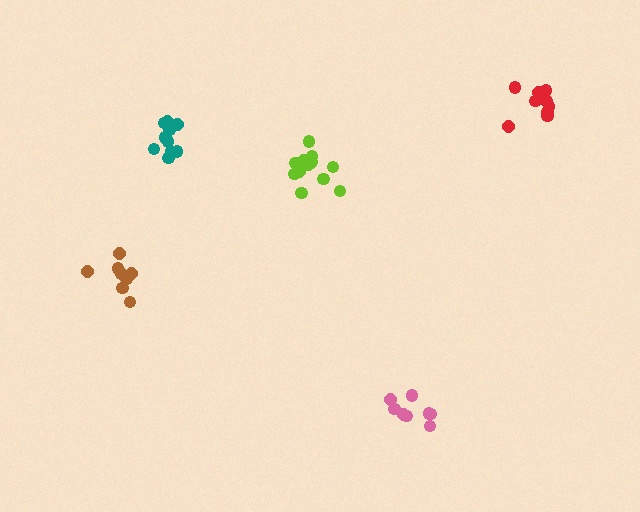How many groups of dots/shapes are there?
There are 5 groups.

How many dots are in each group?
Group 1: 14 dots, Group 2: 8 dots, Group 3: 8 dots, Group 4: 9 dots, Group 5: 11 dots (50 total).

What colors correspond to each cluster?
The clusters are colored: lime, pink, brown, red, teal.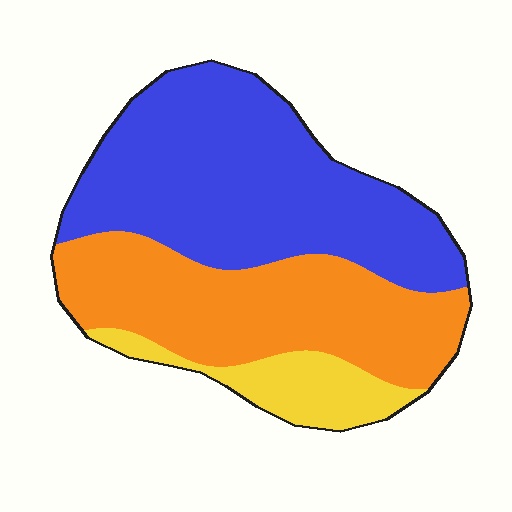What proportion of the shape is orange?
Orange covers about 40% of the shape.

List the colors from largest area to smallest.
From largest to smallest: blue, orange, yellow.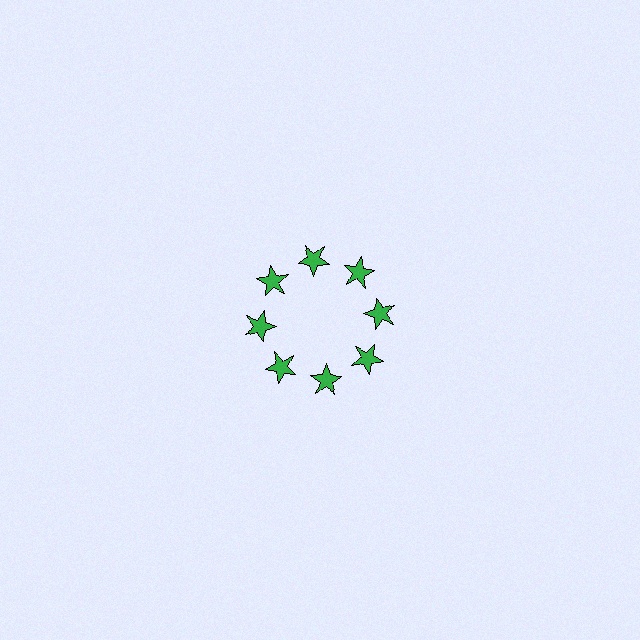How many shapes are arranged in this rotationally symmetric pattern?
There are 8 shapes, arranged in 8 groups of 1.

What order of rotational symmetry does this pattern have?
This pattern has 8-fold rotational symmetry.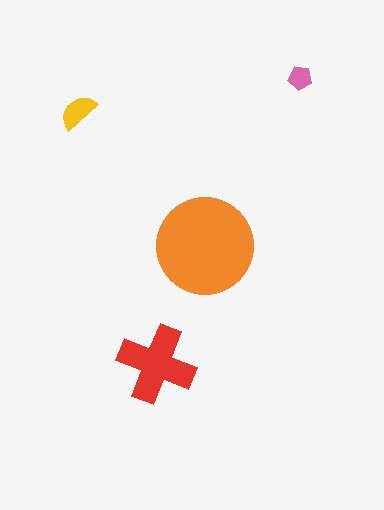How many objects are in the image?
There are 4 objects in the image.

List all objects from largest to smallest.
The orange circle, the red cross, the yellow semicircle, the pink pentagon.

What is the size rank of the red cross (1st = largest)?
2nd.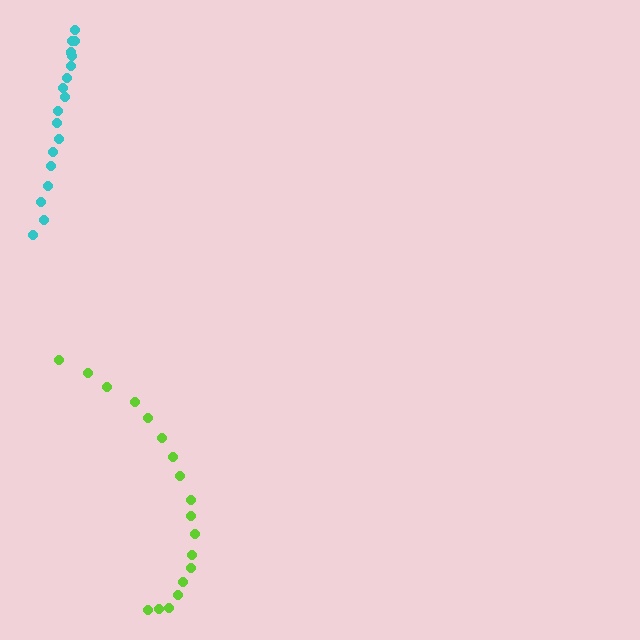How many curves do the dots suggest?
There are 2 distinct paths.